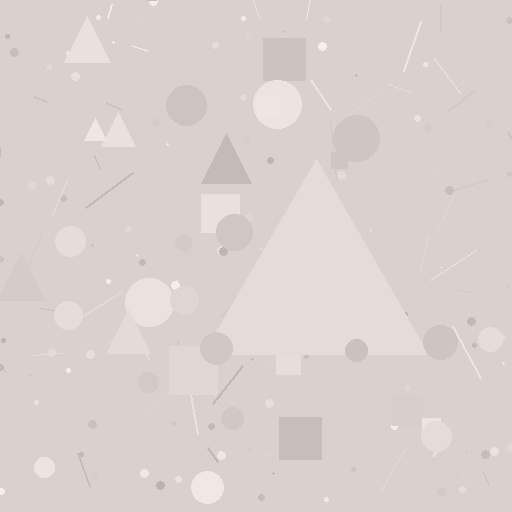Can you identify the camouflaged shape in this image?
The camouflaged shape is a triangle.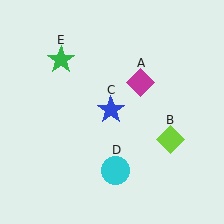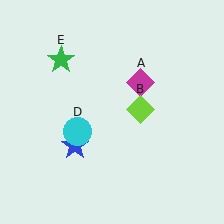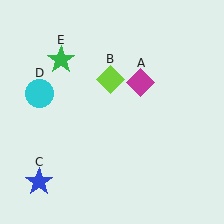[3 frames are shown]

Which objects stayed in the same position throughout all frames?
Magenta diamond (object A) and green star (object E) remained stationary.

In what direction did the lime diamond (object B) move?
The lime diamond (object B) moved up and to the left.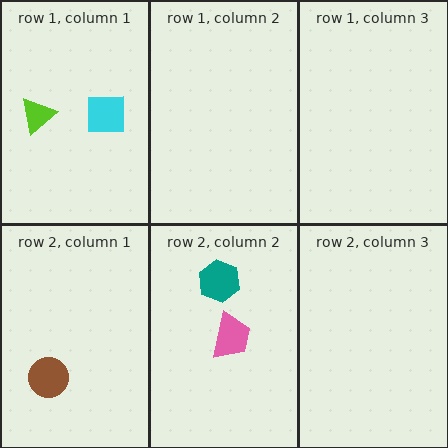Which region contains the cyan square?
The row 1, column 1 region.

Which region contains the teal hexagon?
The row 2, column 2 region.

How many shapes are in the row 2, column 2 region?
2.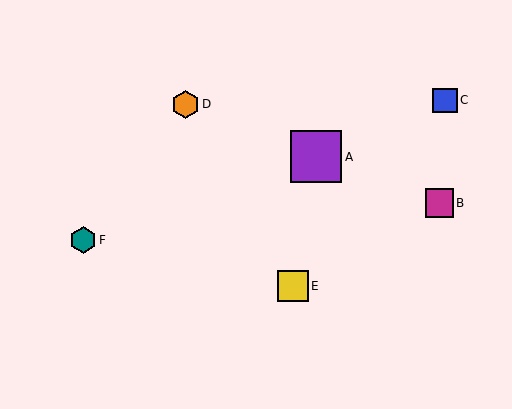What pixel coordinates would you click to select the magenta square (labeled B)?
Click at (439, 203) to select the magenta square B.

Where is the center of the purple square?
The center of the purple square is at (316, 157).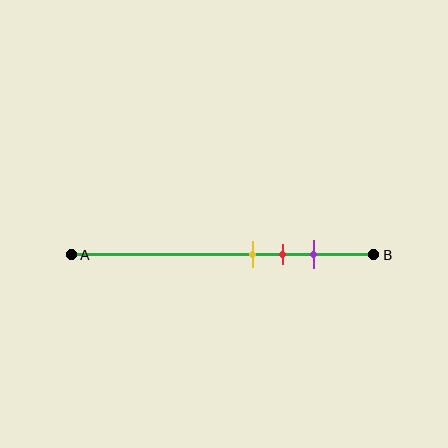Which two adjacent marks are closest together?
The yellow and red marks are the closest adjacent pair.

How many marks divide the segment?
There are 3 marks dividing the segment.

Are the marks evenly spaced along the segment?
Yes, the marks are approximately evenly spaced.